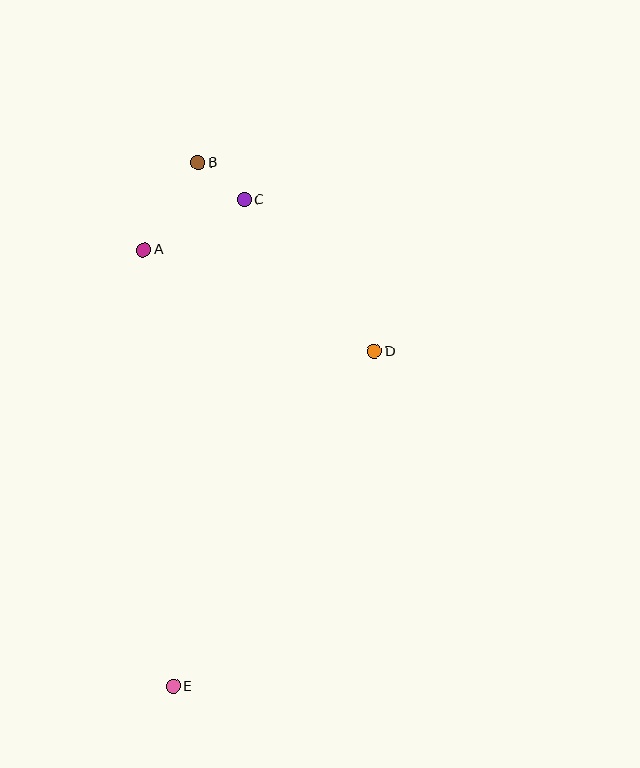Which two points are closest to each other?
Points B and C are closest to each other.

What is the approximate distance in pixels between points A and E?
The distance between A and E is approximately 438 pixels.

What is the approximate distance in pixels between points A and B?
The distance between A and B is approximately 102 pixels.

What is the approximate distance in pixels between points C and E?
The distance between C and E is approximately 491 pixels.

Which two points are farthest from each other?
Points B and E are farthest from each other.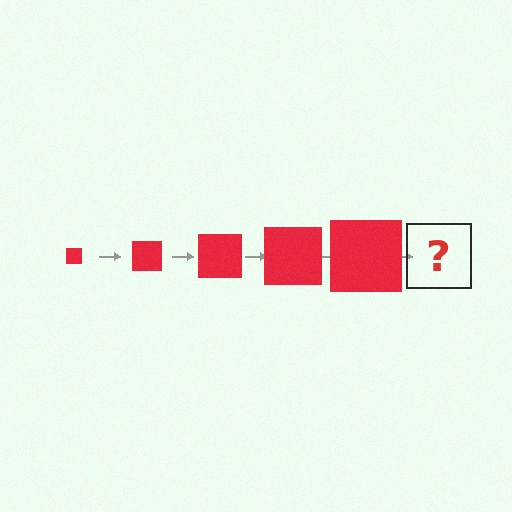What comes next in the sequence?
The next element should be a red square, larger than the previous one.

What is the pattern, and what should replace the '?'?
The pattern is that the square gets progressively larger each step. The '?' should be a red square, larger than the previous one.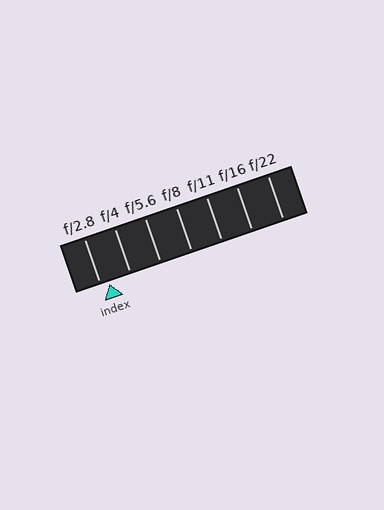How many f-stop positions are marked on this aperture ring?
There are 7 f-stop positions marked.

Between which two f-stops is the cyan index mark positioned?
The index mark is between f/2.8 and f/4.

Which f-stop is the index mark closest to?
The index mark is closest to f/2.8.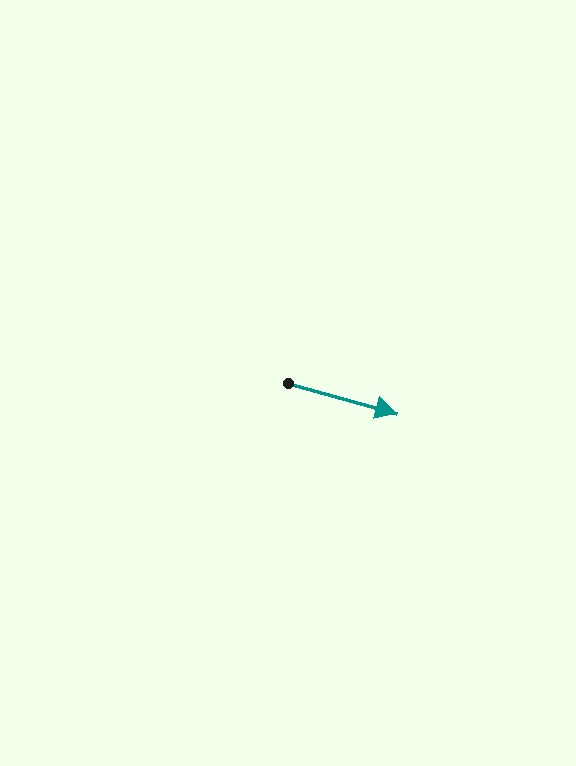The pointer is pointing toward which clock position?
Roughly 4 o'clock.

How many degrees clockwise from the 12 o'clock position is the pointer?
Approximately 106 degrees.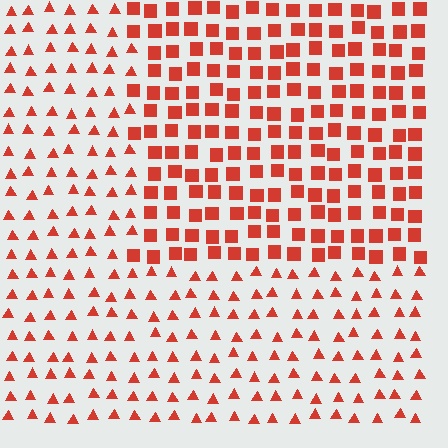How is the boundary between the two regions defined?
The boundary is defined by a change in element shape: squares inside vs. triangles outside. All elements share the same color and spacing.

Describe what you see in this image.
The image is filled with small red elements arranged in a uniform grid. A rectangle-shaped region contains squares, while the surrounding area contains triangles. The boundary is defined purely by the change in element shape.